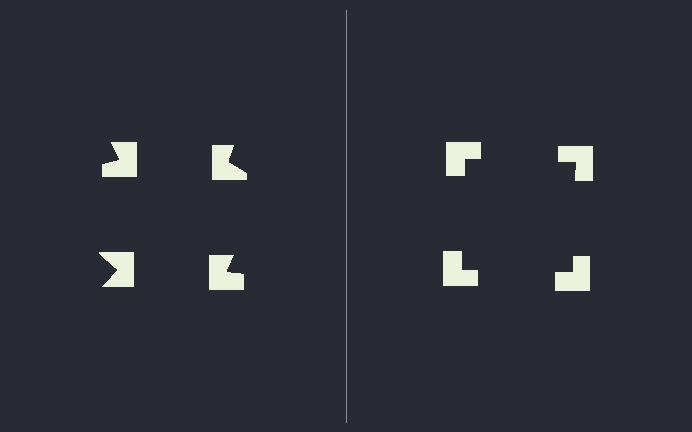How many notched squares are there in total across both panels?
8 — 4 on each side.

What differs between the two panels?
The notched squares are positioned identically on both sides; only the wedge orientations differ. On the right they align to a square; on the left they are misaligned.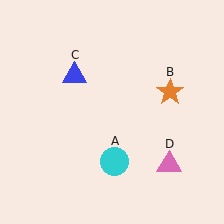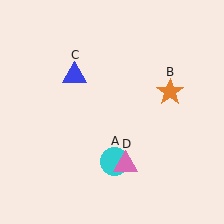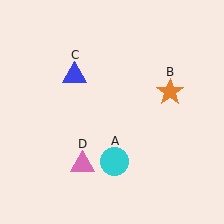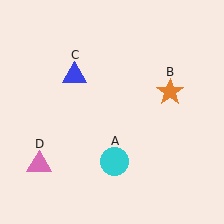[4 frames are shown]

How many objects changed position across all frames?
1 object changed position: pink triangle (object D).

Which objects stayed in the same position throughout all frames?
Cyan circle (object A) and orange star (object B) and blue triangle (object C) remained stationary.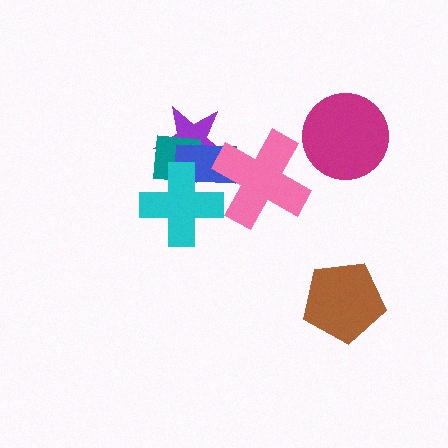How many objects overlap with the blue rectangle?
4 objects overlap with the blue rectangle.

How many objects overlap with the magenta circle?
0 objects overlap with the magenta circle.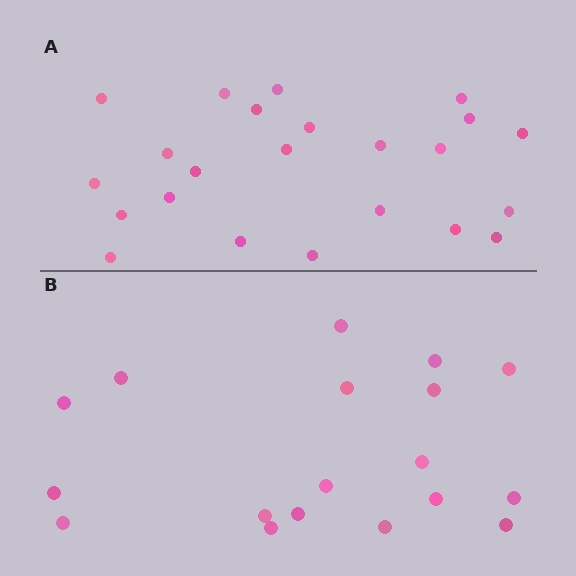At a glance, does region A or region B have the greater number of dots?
Region A (the top region) has more dots.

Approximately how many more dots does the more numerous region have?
Region A has about 5 more dots than region B.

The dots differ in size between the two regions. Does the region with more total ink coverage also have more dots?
No. Region B has more total ink coverage because its dots are larger, but region A actually contains more individual dots. Total area can be misleading — the number of items is what matters here.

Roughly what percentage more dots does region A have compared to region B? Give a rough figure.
About 30% more.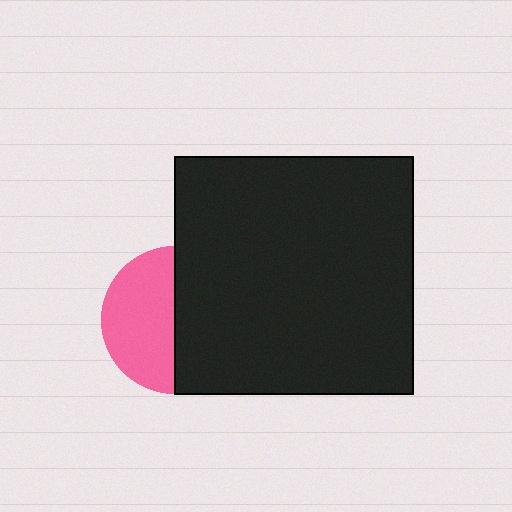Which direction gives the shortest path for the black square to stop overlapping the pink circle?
Moving right gives the shortest separation.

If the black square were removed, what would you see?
You would see the complete pink circle.